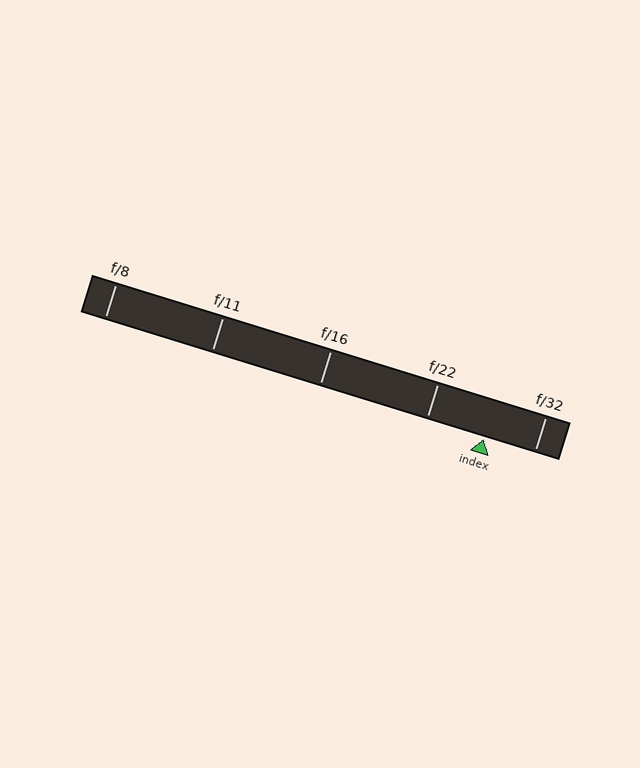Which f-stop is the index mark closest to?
The index mark is closest to f/32.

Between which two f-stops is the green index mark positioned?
The index mark is between f/22 and f/32.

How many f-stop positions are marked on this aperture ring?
There are 5 f-stop positions marked.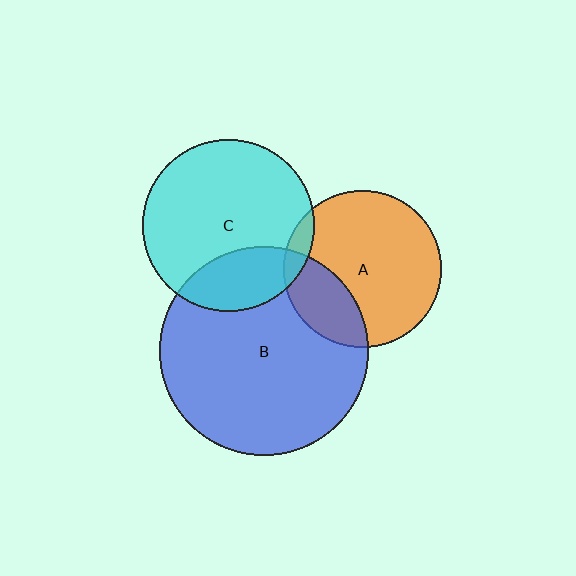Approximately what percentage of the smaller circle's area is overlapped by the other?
Approximately 5%.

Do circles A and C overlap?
Yes.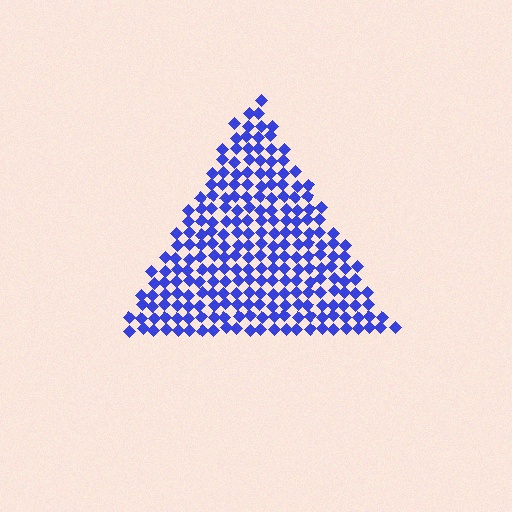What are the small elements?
The small elements are diamonds.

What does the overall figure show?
The overall figure shows a triangle.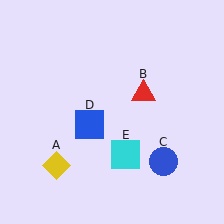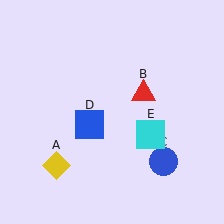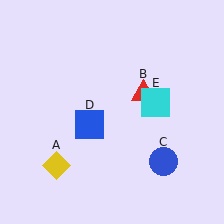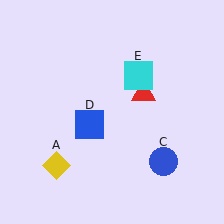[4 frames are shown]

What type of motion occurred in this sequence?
The cyan square (object E) rotated counterclockwise around the center of the scene.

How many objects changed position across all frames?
1 object changed position: cyan square (object E).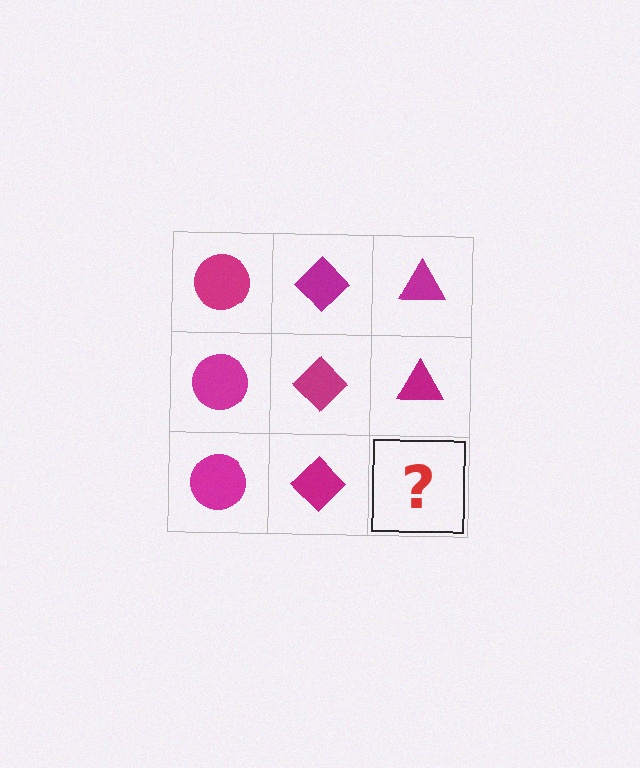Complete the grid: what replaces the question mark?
The question mark should be replaced with a magenta triangle.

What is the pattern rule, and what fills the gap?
The rule is that each column has a consistent shape. The gap should be filled with a magenta triangle.